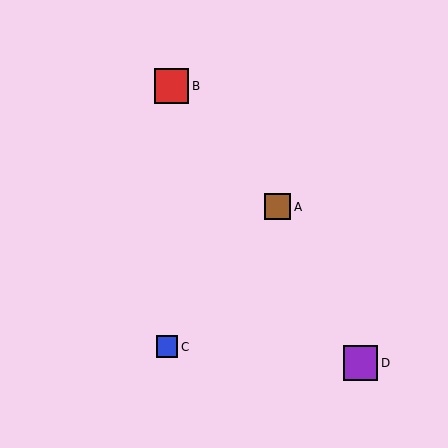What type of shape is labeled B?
Shape B is a red square.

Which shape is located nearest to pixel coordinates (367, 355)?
The purple square (labeled D) at (361, 363) is nearest to that location.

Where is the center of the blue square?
The center of the blue square is at (167, 347).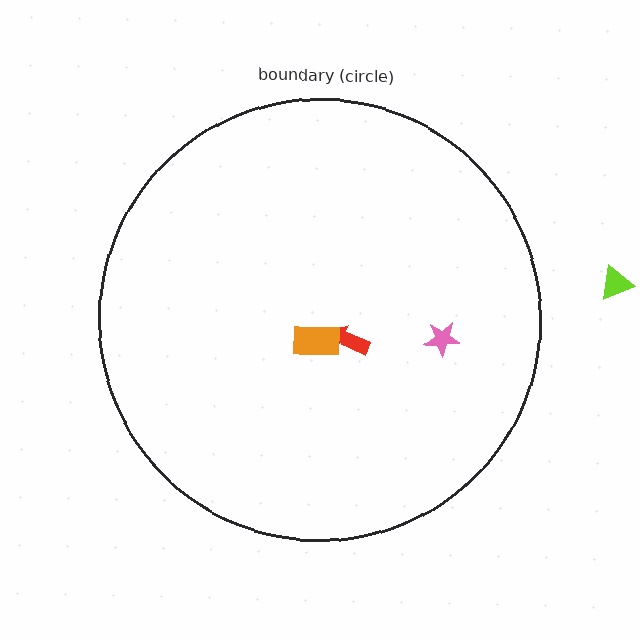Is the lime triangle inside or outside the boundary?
Outside.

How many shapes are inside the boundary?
3 inside, 1 outside.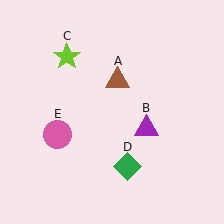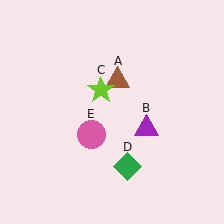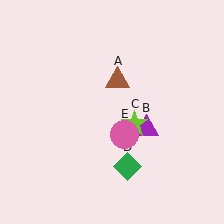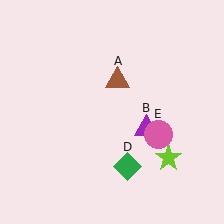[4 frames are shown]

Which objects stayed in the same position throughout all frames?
Brown triangle (object A) and purple triangle (object B) and green diamond (object D) remained stationary.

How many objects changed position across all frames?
2 objects changed position: lime star (object C), pink circle (object E).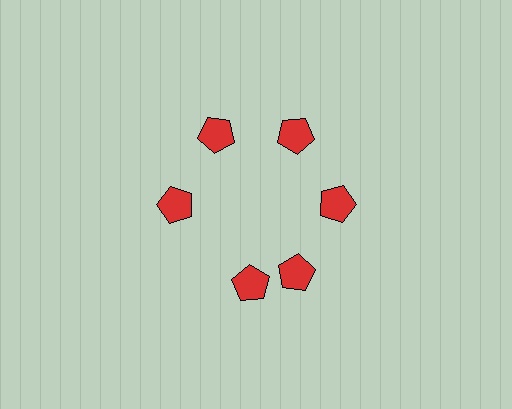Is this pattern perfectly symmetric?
No. The 6 red pentagons are arranged in a ring, but one element near the 7 o'clock position is rotated out of alignment along the ring, breaking the 6-fold rotational symmetry.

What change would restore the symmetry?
The symmetry would be restored by rotating it back into even spacing with its neighbors so that all 6 pentagons sit at equal angles and equal distance from the center.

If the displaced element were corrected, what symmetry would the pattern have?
It would have 6-fold rotational symmetry — the pattern would map onto itself every 60 degrees.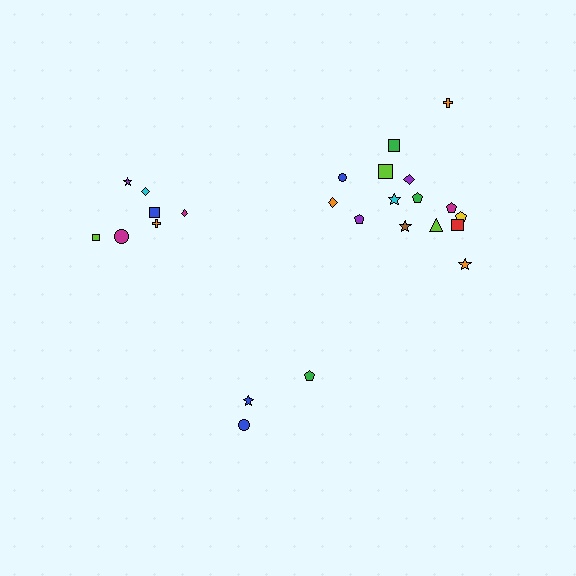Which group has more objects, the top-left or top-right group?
The top-right group.